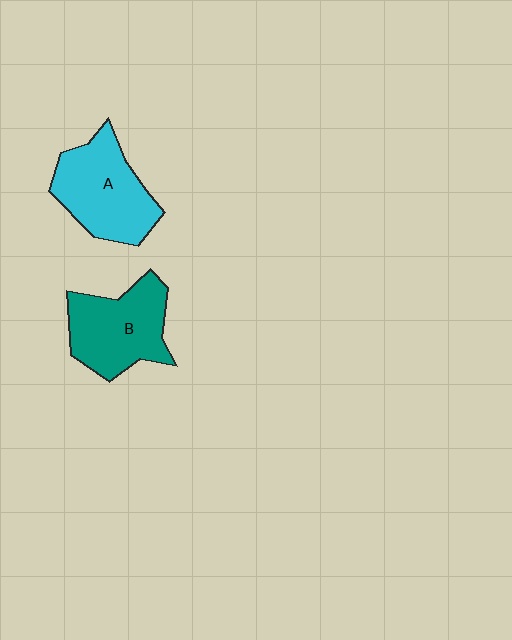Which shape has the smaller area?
Shape B (teal).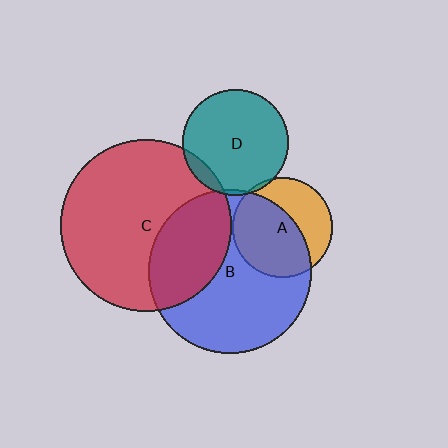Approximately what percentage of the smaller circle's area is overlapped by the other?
Approximately 5%.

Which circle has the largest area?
Circle C (red).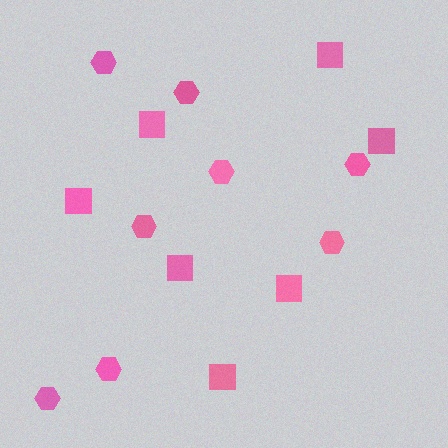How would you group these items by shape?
There are 2 groups: one group of hexagons (8) and one group of squares (7).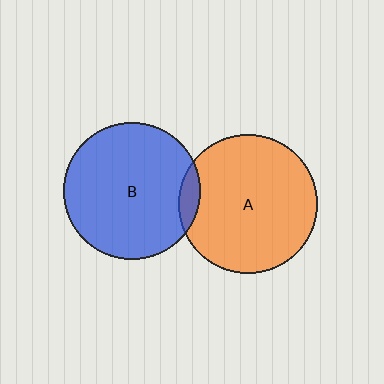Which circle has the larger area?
Circle A (orange).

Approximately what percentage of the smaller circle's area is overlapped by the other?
Approximately 5%.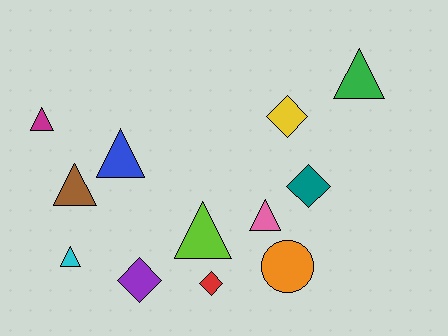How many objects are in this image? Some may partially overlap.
There are 12 objects.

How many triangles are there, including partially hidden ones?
There are 7 triangles.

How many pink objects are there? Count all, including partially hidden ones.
There is 1 pink object.